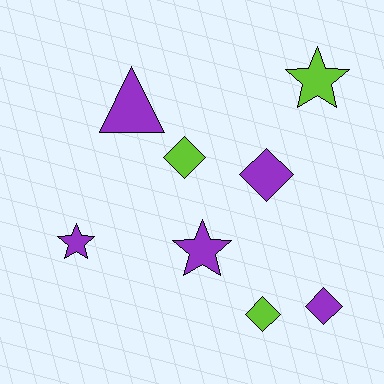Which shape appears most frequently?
Diamond, with 4 objects.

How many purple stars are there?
There are 2 purple stars.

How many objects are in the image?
There are 8 objects.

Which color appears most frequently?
Purple, with 5 objects.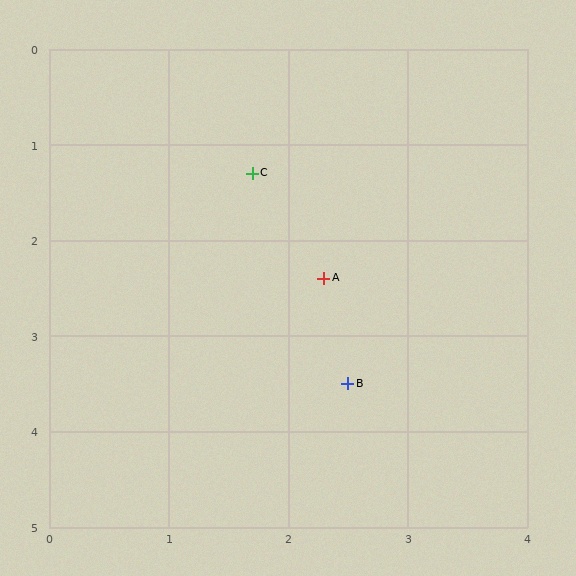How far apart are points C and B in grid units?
Points C and B are about 2.3 grid units apart.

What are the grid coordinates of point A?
Point A is at approximately (2.3, 2.4).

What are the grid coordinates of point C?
Point C is at approximately (1.7, 1.3).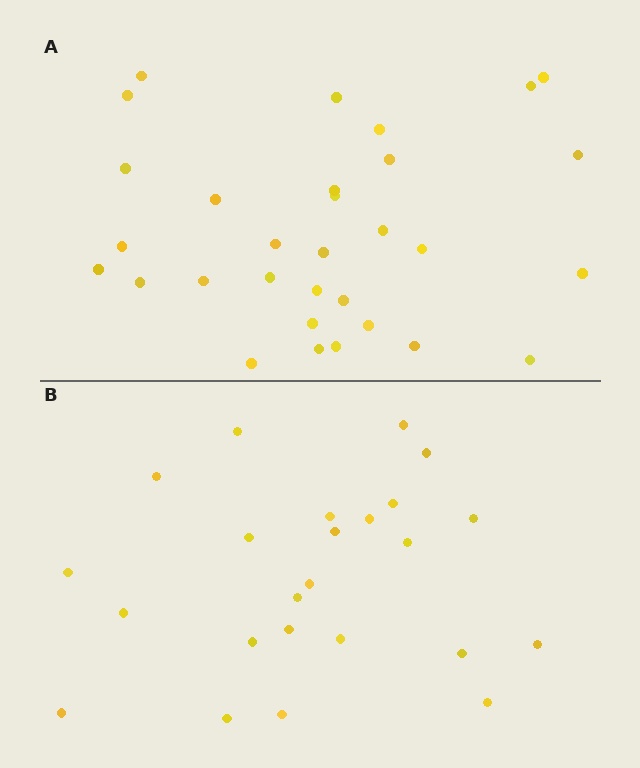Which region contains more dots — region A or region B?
Region A (the top region) has more dots.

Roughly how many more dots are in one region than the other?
Region A has roughly 8 or so more dots than region B.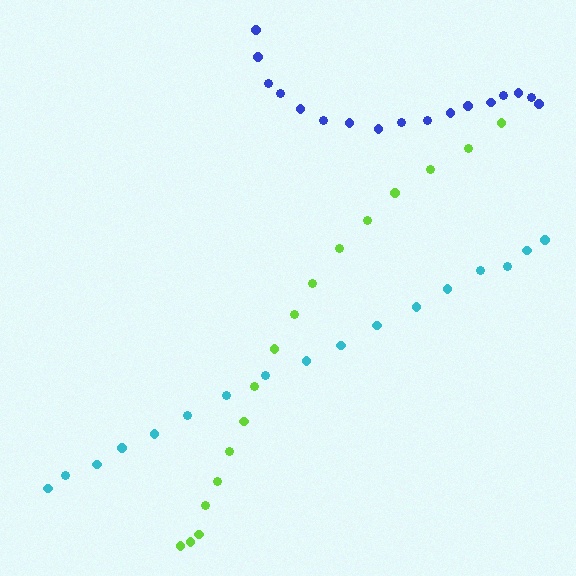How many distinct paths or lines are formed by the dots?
There are 3 distinct paths.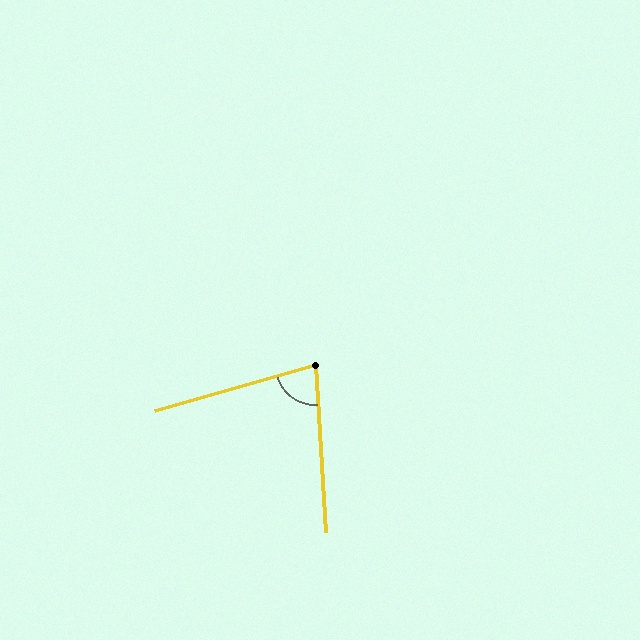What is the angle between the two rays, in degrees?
Approximately 77 degrees.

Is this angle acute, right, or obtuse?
It is acute.